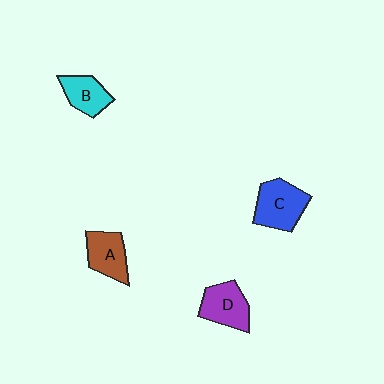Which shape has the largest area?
Shape C (blue).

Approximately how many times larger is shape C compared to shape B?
Approximately 1.5 times.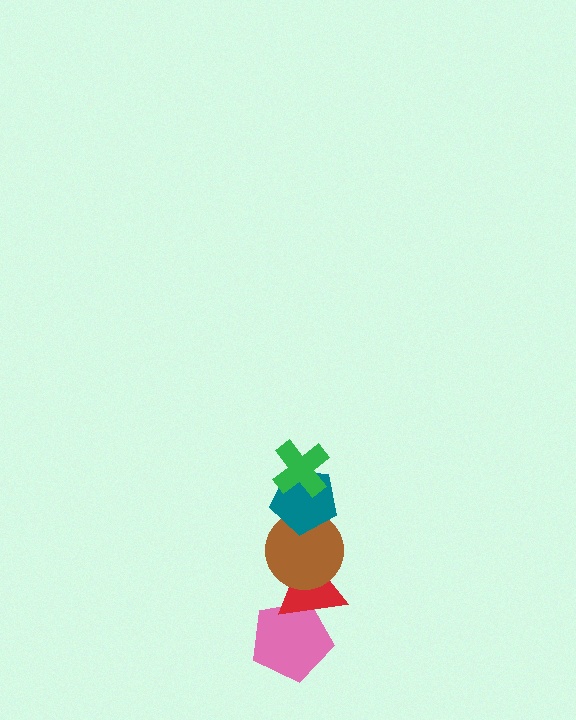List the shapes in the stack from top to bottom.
From top to bottom: the green cross, the teal pentagon, the brown circle, the red triangle, the pink pentagon.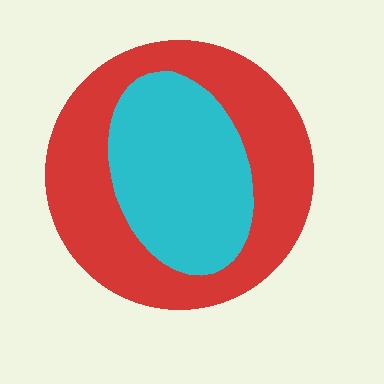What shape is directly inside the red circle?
The cyan ellipse.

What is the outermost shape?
The red circle.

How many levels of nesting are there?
2.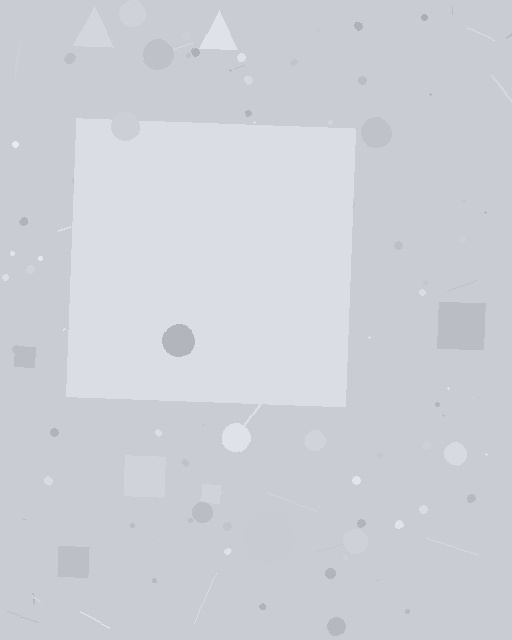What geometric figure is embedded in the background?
A square is embedded in the background.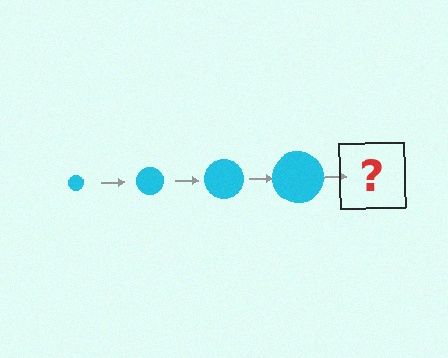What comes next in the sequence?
The next element should be a cyan circle, larger than the previous one.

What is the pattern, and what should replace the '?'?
The pattern is that the circle gets progressively larger each step. The '?' should be a cyan circle, larger than the previous one.